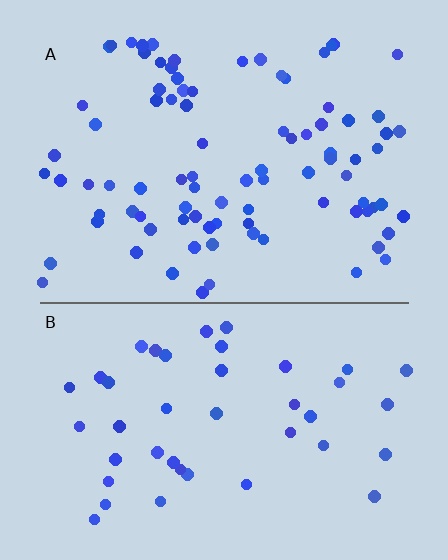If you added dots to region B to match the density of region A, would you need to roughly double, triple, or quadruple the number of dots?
Approximately double.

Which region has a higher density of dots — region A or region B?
A (the top).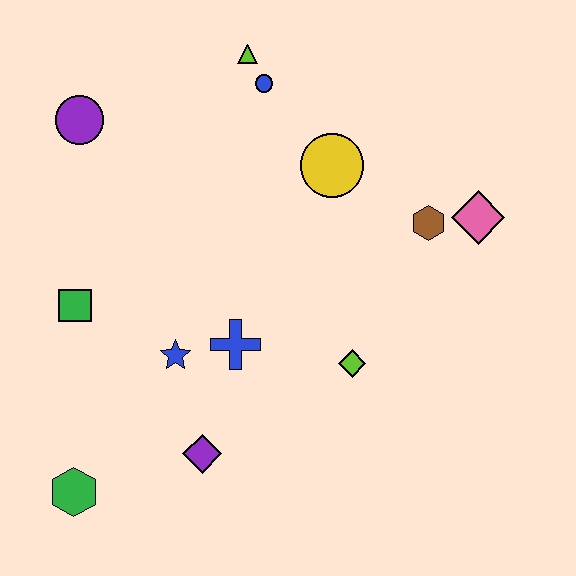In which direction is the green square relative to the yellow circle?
The green square is to the left of the yellow circle.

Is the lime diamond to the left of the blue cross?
No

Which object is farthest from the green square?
The pink diamond is farthest from the green square.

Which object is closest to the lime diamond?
The blue cross is closest to the lime diamond.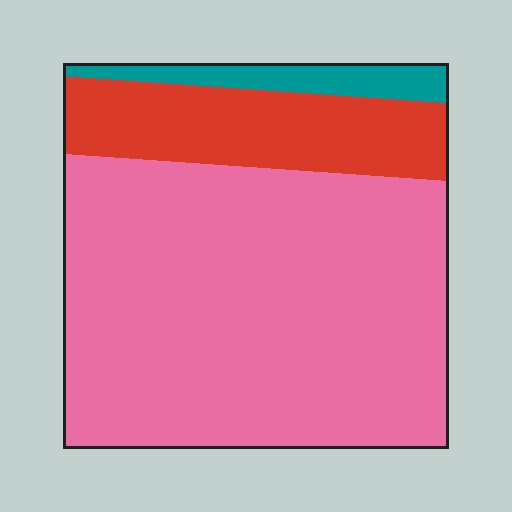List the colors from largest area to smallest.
From largest to smallest: pink, red, teal.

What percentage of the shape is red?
Red covers about 20% of the shape.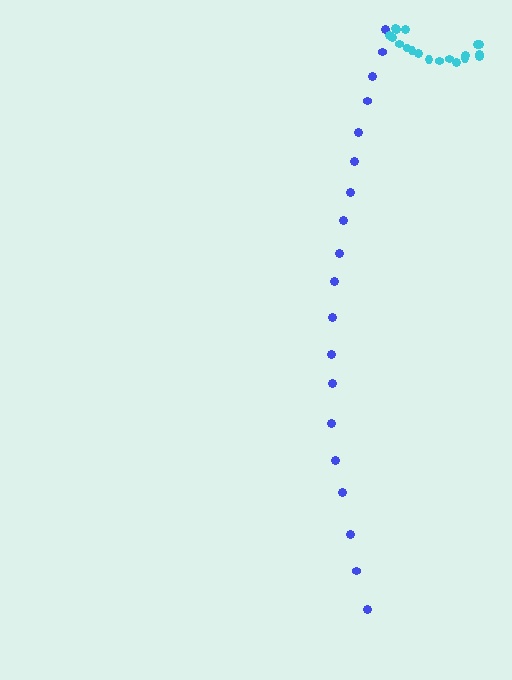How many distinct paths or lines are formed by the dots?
There are 2 distinct paths.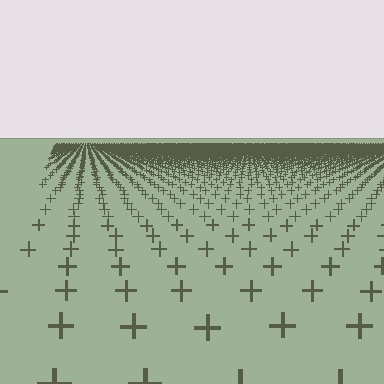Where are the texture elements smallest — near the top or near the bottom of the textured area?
Near the top.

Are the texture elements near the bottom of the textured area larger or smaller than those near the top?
Larger. Near the bottom, elements are closer to the viewer and appear at a bigger on-screen size.